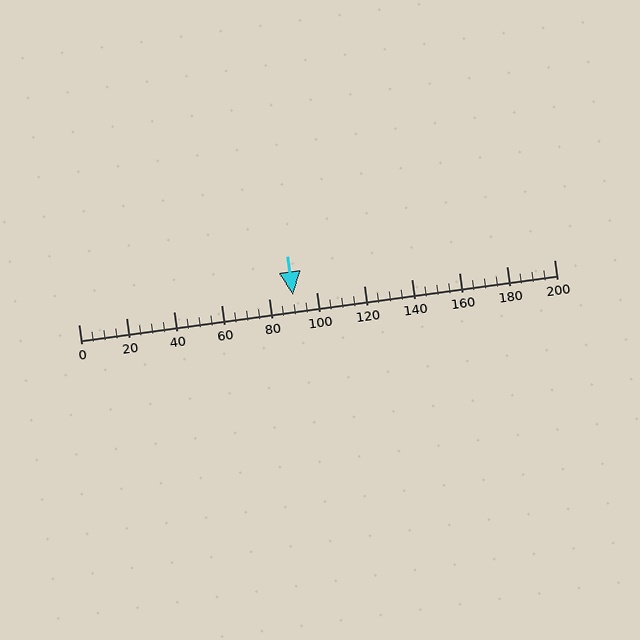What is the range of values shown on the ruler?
The ruler shows values from 0 to 200.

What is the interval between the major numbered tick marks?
The major tick marks are spaced 20 units apart.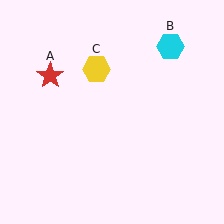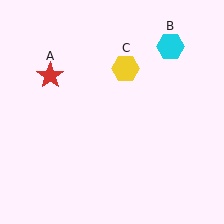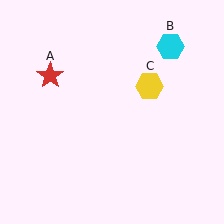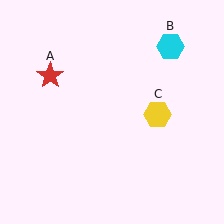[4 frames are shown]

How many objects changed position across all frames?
1 object changed position: yellow hexagon (object C).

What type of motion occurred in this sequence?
The yellow hexagon (object C) rotated clockwise around the center of the scene.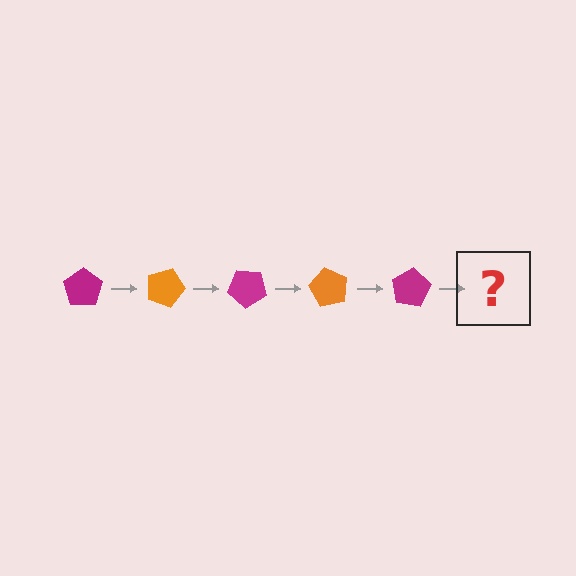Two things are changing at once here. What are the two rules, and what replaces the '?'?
The two rules are that it rotates 20 degrees each step and the color cycles through magenta and orange. The '?' should be an orange pentagon, rotated 100 degrees from the start.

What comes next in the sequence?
The next element should be an orange pentagon, rotated 100 degrees from the start.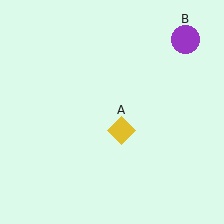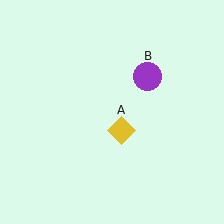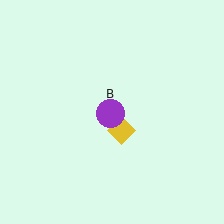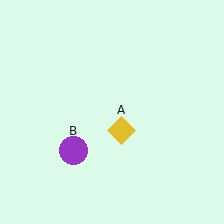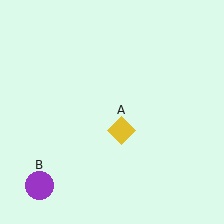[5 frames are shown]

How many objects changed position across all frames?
1 object changed position: purple circle (object B).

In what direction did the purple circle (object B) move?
The purple circle (object B) moved down and to the left.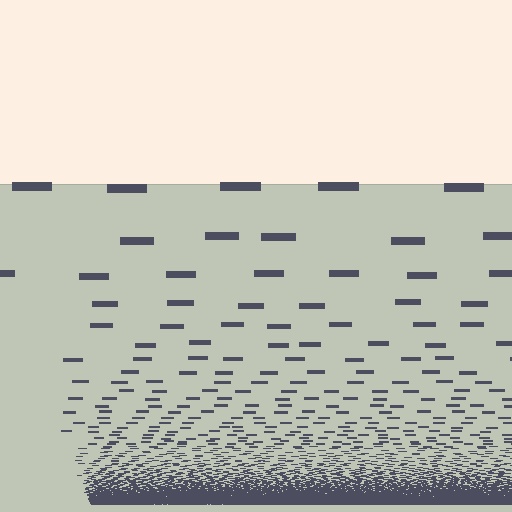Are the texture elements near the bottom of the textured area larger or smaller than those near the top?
Smaller. The gradient is inverted — elements near the bottom are smaller and denser.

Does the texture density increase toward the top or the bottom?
Density increases toward the bottom.